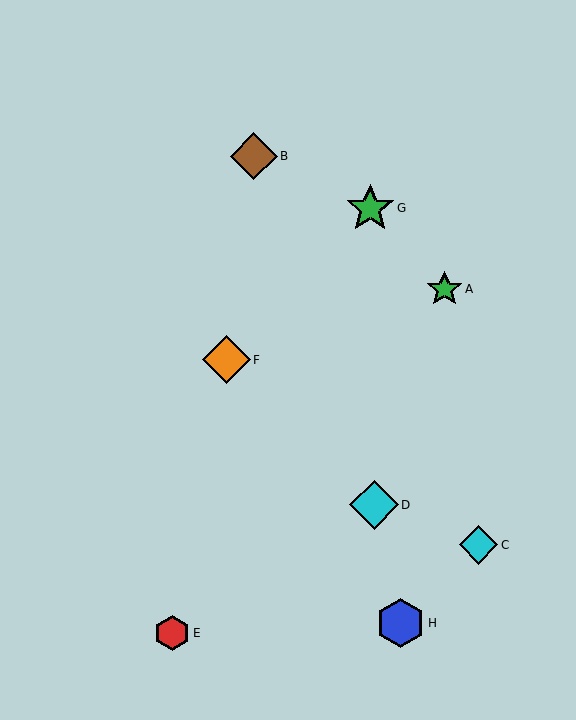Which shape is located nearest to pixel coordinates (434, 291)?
The green star (labeled A) at (445, 289) is nearest to that location.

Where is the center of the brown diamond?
The center of the brown diamond is at (254, 156).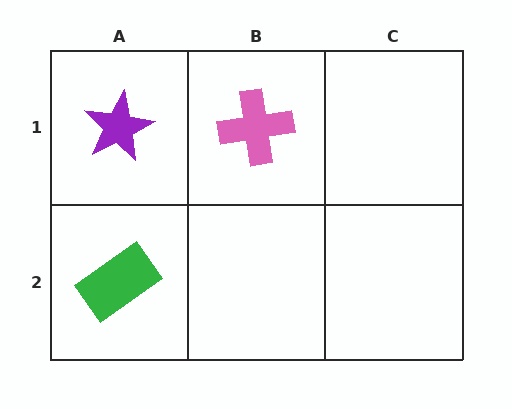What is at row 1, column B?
A pink cross.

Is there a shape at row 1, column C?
No, that cell is empty.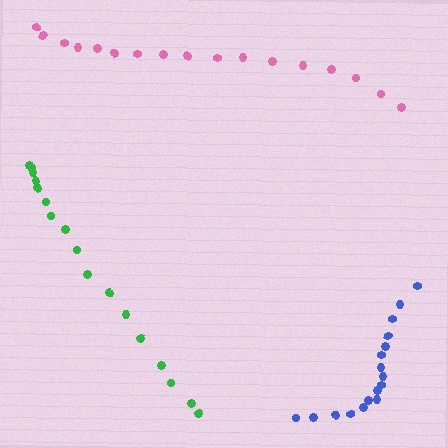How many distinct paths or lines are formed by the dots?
There are 3 distinct paths.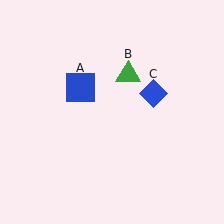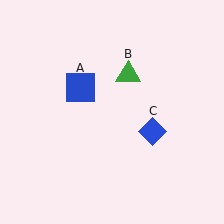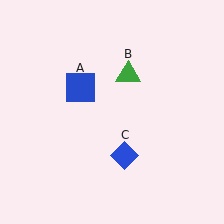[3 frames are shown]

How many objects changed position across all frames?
1 object changed position: blue diamond (object C).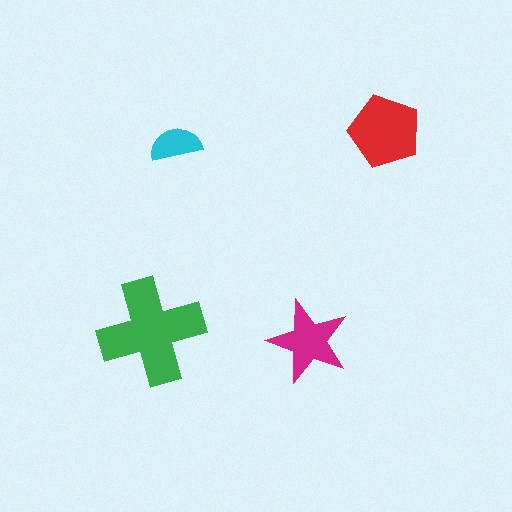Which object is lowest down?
The magenta star is bottommost.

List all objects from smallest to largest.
The cyan semicircle, the magenta star, the red pentagon, the green cross.